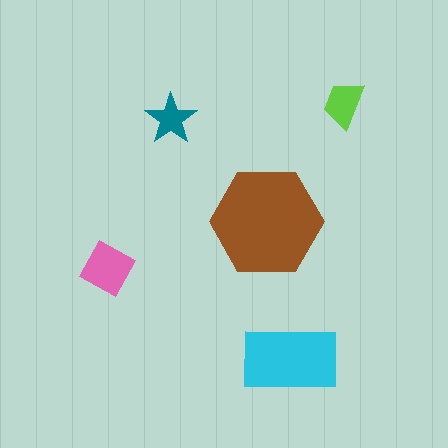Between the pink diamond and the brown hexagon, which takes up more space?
The brown hexagon.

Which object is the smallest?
The teal star.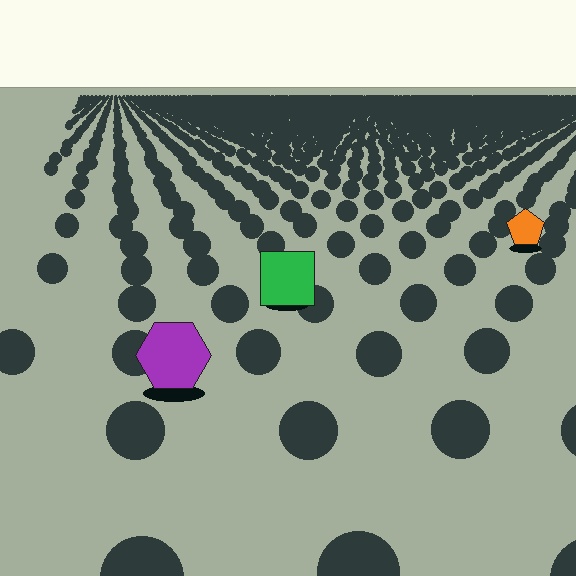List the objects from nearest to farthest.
From nearest to farthest: the purple hexagon, the green square, the orange pentagon.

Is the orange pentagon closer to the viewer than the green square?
No. The green square is closer — you can tell from the texture gradient: the ground texture is coarser near it.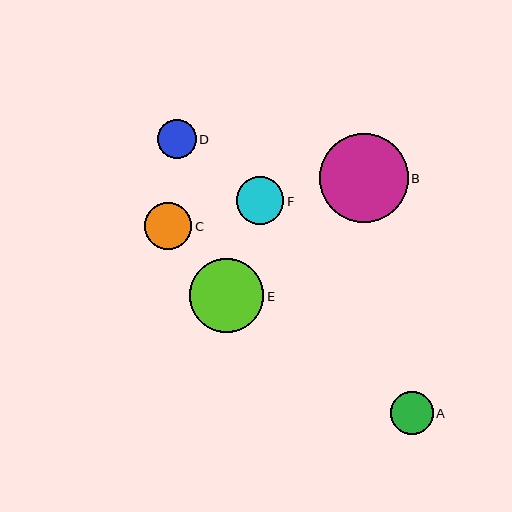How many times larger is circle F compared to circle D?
Circle F is approximately 1.2 times the size of circle D.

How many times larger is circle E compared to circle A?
Circle E is approximately 1.7 times the size of circle A.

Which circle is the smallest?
Circle D is the smallest with a size of approximately 39 pixels.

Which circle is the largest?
Circle B is the largest with a size of approximately 89 pixels.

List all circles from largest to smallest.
From largest to smallest: B, E, F, C, A, D.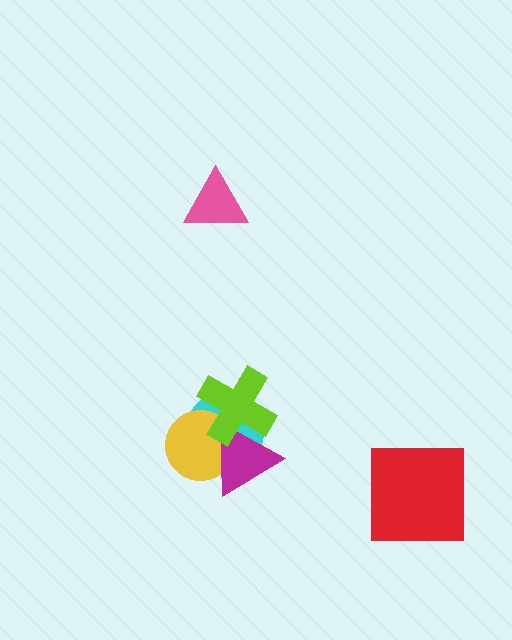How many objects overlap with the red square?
0 objects overlap with the red square.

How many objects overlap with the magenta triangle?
3 objects overlap with the magenta triangle.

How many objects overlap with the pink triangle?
0 objects overlap with the pink triangle.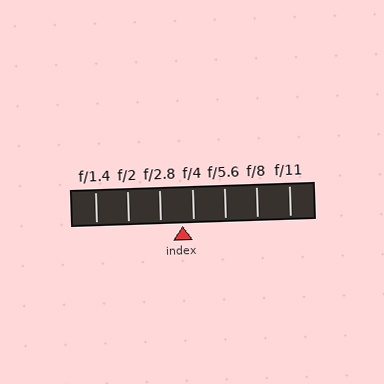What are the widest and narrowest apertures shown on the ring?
The widest aperture shown is f/1.4 and the narrowest is f/11.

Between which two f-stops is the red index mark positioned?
The index mark is between f/2.8 and f/4.